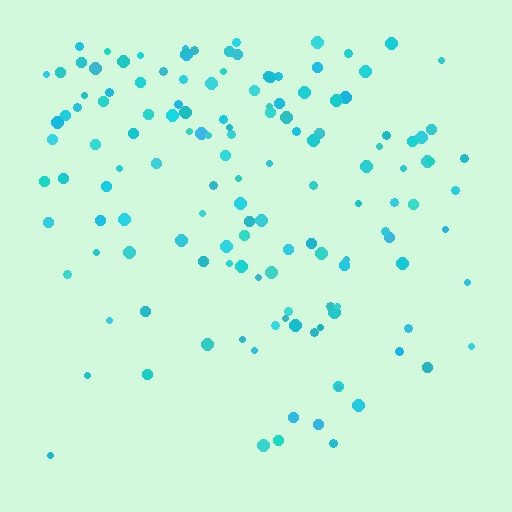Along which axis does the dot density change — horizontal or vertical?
Vertical.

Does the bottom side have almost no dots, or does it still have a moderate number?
Still a moderate number, just noticeably fewer than the top.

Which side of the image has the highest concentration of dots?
The top.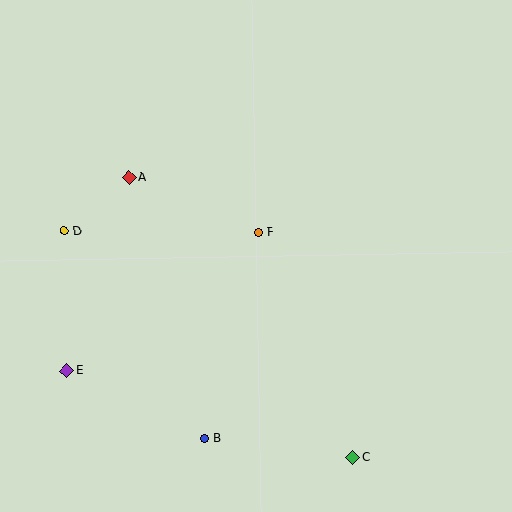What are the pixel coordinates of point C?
Point C is at (352, 458).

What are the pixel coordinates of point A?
Point A is at (129, 177).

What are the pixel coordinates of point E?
Point E is at (67, 371).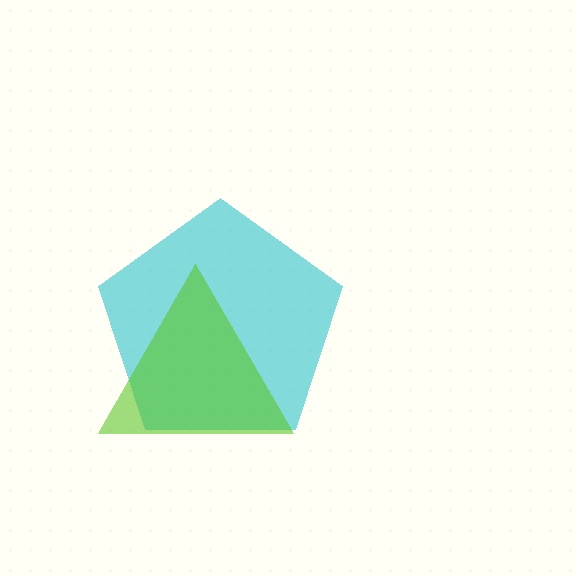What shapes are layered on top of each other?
The layered shapes are: a cyan pentagon, a lime triangle.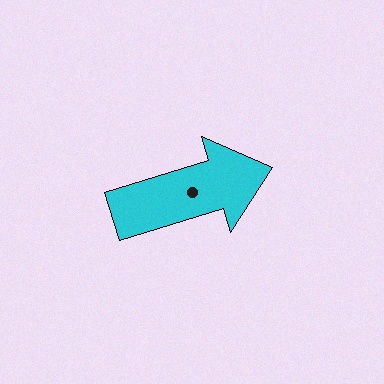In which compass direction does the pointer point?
East.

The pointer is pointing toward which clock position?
Roughly 2 o'clock.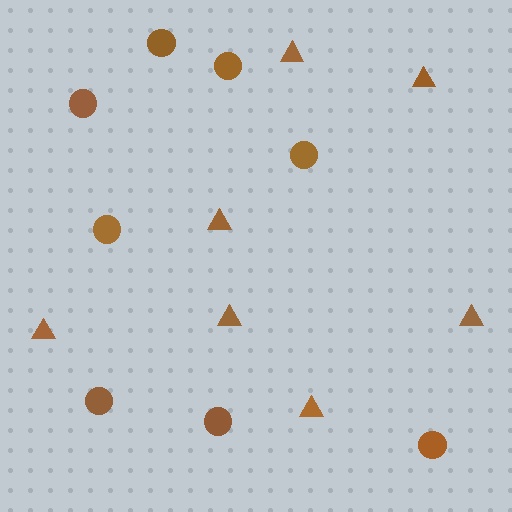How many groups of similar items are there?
There are 2 groups: one group of triangles (7) and one group of circles (8).